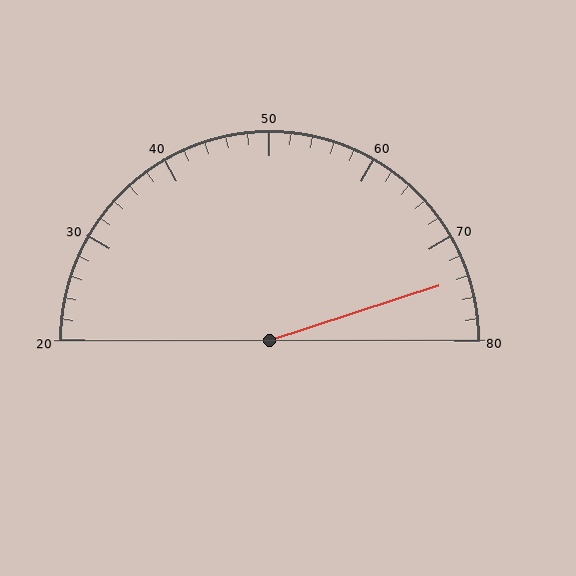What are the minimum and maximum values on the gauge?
The gauge ranges from 20 to 80.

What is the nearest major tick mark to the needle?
The nearest major tick mark is 70.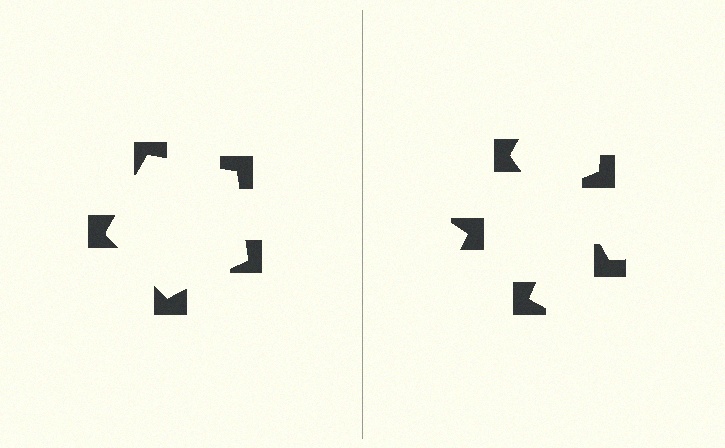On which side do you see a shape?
An illusory pentagon appears on the left side. On the right side the wedge cuts are rotated, so no coherent shape forms.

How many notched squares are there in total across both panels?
10 — 5 on each side.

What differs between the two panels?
The notched squares are positioned identically on both sides; only the wedge orientations differ. On the left they align to a pentagon; on the right they are misaligned.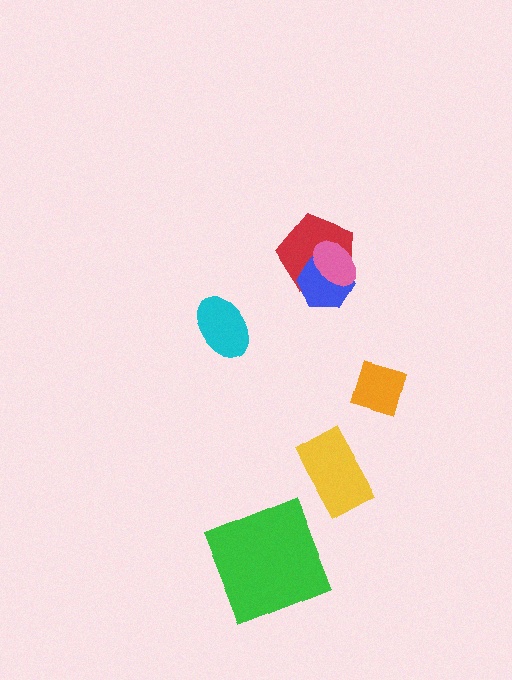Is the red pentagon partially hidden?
Yes, it is partially covered by another shape.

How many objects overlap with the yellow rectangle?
0 objects overlap with the yellow rectangle.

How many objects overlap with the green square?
0 objects overlap with the green square.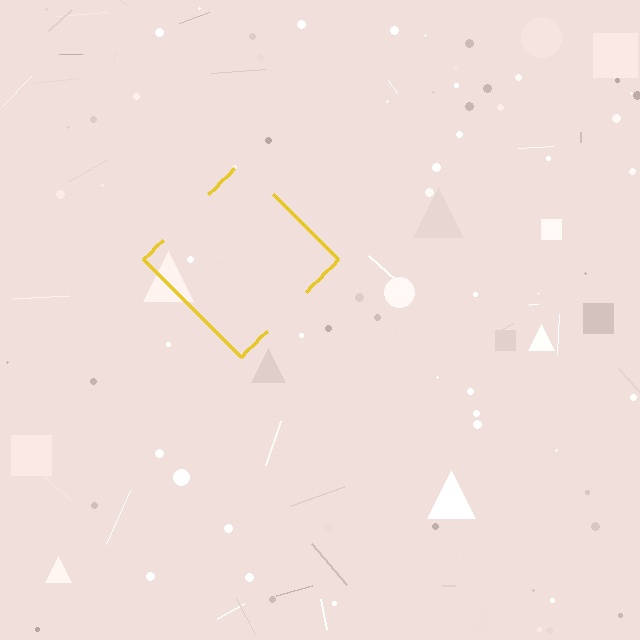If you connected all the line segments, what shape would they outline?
They would outline a diamond.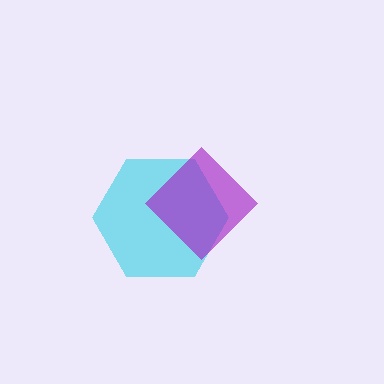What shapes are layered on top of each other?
The layered shapes are: a cyan hexagon, a purple diamond.